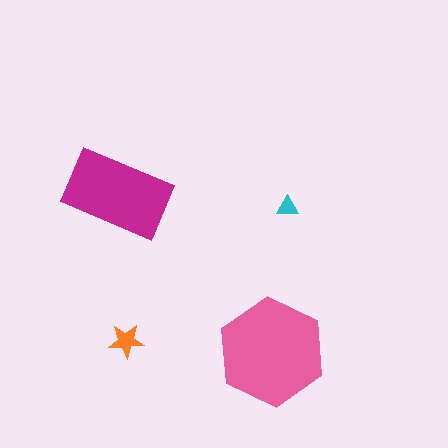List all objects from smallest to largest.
The cyan triangle, the orange star, the magenta rectangle, the pink hexagon.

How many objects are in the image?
There are 4 objects in the image.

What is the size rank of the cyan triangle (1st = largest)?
4th.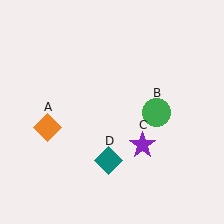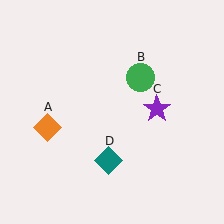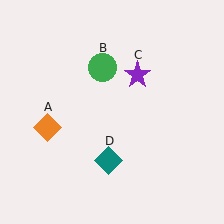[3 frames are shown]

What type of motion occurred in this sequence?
The green circle (object B), purple star (object C) rotated counterclockwise around the center of the scene.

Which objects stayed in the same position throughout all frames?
Orange diamond (object A) and teal diamond (object D) remained stationary.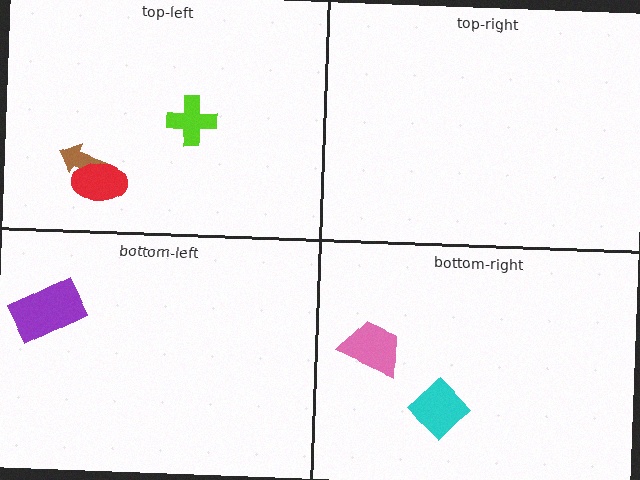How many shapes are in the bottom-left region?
1.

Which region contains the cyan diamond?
The bottom-right region.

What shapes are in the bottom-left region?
The purple rectangle.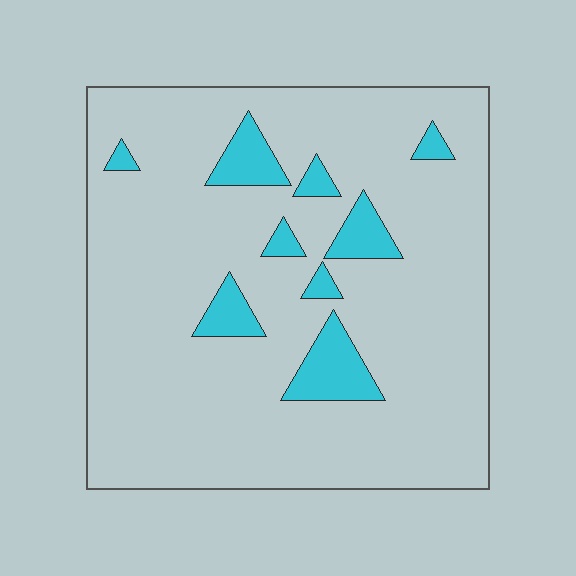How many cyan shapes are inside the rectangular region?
9.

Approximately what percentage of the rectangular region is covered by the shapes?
Approximately 10%.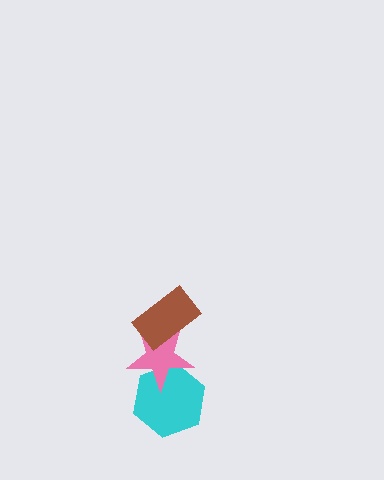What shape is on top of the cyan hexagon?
The pink star is on top of the cyan hexagon.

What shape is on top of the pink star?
The brown rectangle is on top of the pink star.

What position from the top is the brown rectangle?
The brown rectangle is 1st from the top.